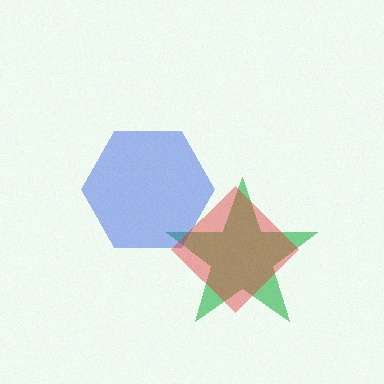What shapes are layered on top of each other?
The layered shapes are: a green star, a blue hexagon, a red diamond.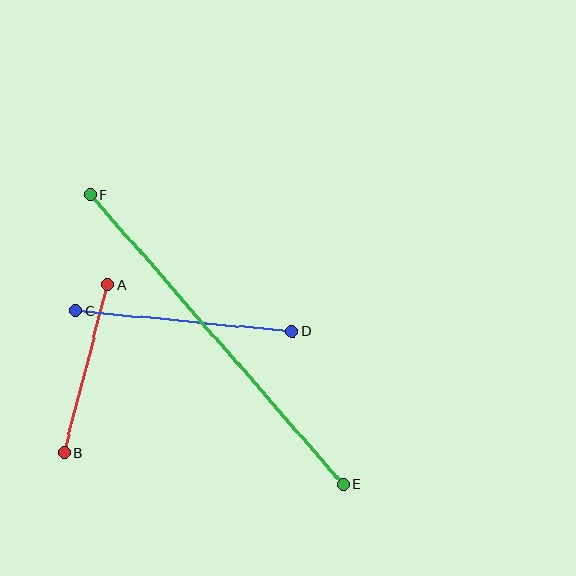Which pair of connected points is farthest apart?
Points E and F are farthest apart.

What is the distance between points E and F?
The distance is approximately 384 pixels.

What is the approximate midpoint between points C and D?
The midpoint is at approximately (184, 321) pixels.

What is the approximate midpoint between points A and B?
The midpoint is at approximately (86, 369) pixels.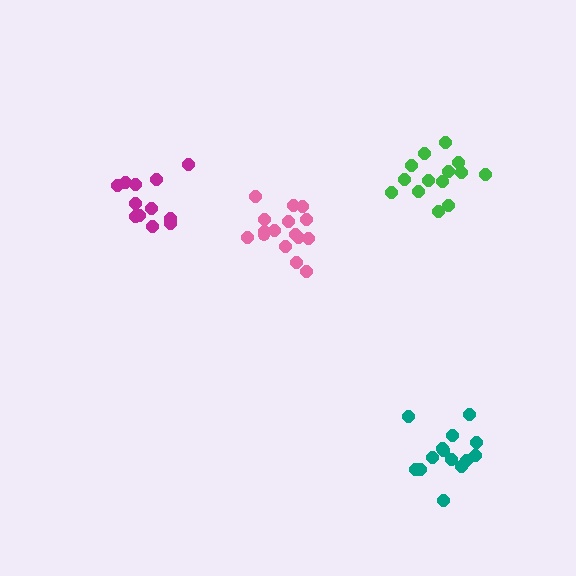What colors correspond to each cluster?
The clusters are colored: magenta, pink, teal, green.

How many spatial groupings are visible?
There are 4 spatial groupings.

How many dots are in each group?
Group 1: 12 dots, Group 2: 16 dots, Group 3: 14 dots, Group 4: 14 dots (56 total).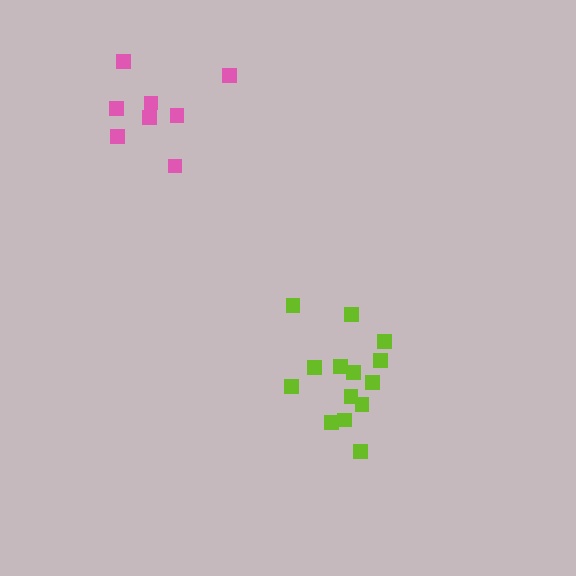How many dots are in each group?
Group 1: 8 dots, Group 2: 14 dots (22 total).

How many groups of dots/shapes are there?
There are 2 groups.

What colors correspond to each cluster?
The clusters are colored: pink, lime.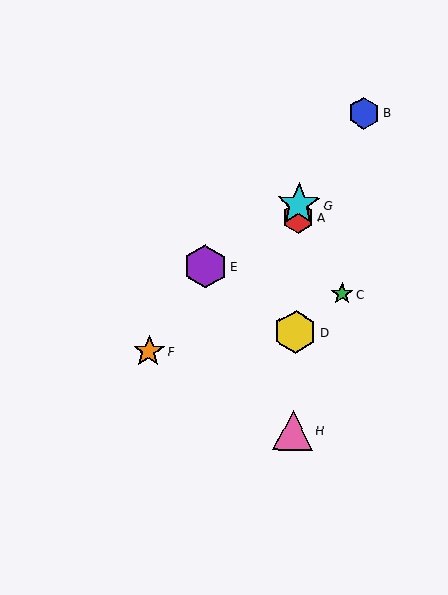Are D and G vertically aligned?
Yes, both are at x≈295.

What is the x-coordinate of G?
Object G is at x≈299.